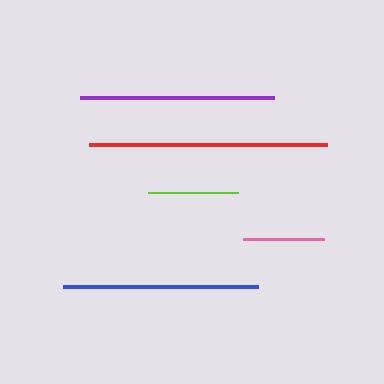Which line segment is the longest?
The red line is the longest at approximately 238 pixels.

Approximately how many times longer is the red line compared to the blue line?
The red line is approximately 1.2 times the length of the blue line.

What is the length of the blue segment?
The blue segment is approximately 195 pixels long.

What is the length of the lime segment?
The lime segment is approximately 90 pixels long.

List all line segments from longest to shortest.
From longest to shortest: red, blue, purple, lime, pink.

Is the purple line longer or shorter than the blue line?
The blue line is longer than the purple line.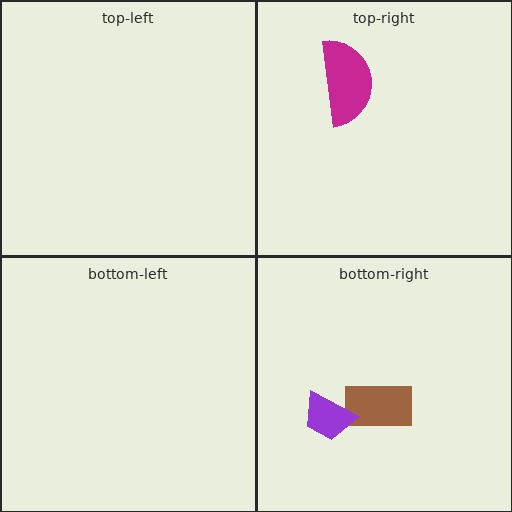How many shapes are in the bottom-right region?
2.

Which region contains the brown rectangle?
The bottom-right region.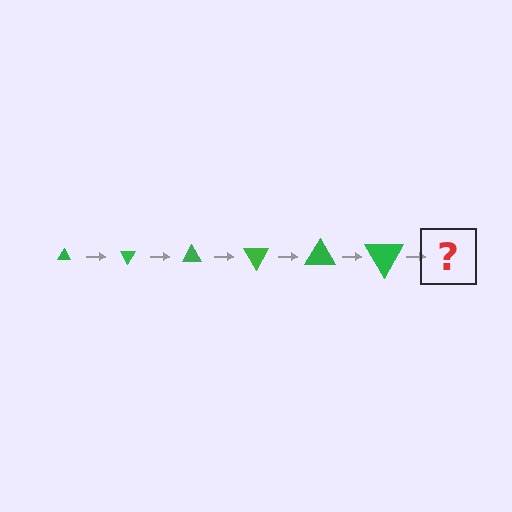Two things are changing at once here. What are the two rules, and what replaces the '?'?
The two rules are that the triangle grows larger each step and it rotates 60 degrees each step. The '?' should be a triangle, larger than the previous one and rotated 360 degrees from the start.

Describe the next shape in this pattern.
It should be a triangle, larger than the previous one and rotated 360 degrees from the start.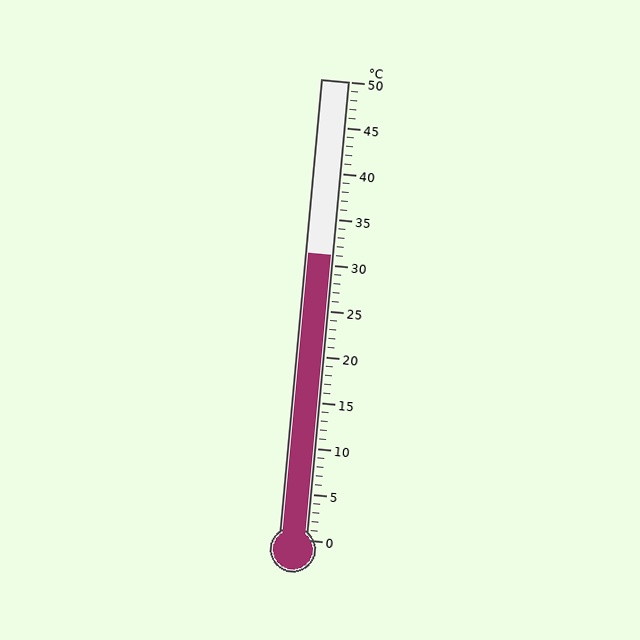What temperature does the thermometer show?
The thermometer shows approximately 31°C.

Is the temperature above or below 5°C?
The temperature is above 5°C.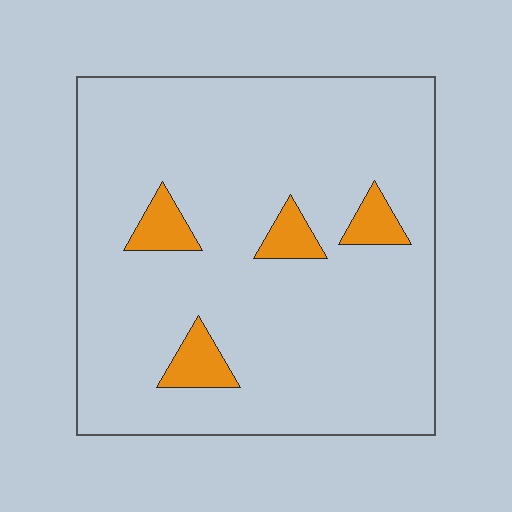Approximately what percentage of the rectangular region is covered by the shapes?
Approximately 10%.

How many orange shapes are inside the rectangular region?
4.